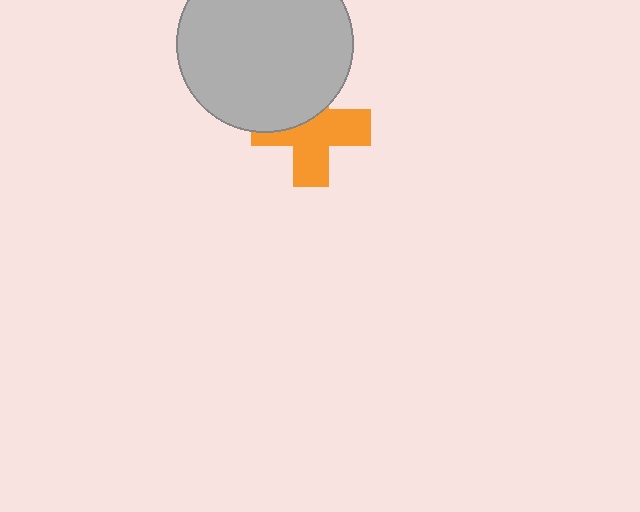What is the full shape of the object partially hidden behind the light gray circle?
The partially hidden object is an orange cross.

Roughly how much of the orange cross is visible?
About half of it is visible (roughly 62%).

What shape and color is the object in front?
The object in front is a light gray circle.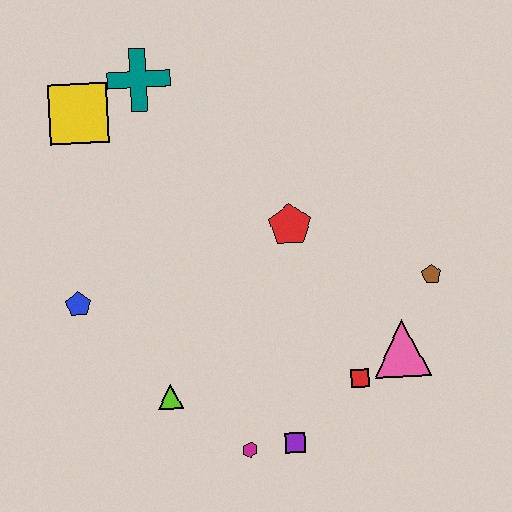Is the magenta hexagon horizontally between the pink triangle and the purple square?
No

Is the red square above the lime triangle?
Yes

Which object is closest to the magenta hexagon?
The purple square is closest to the magenta hexagon.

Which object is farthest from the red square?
The yellow square is farthest from the red square.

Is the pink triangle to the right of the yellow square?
Yes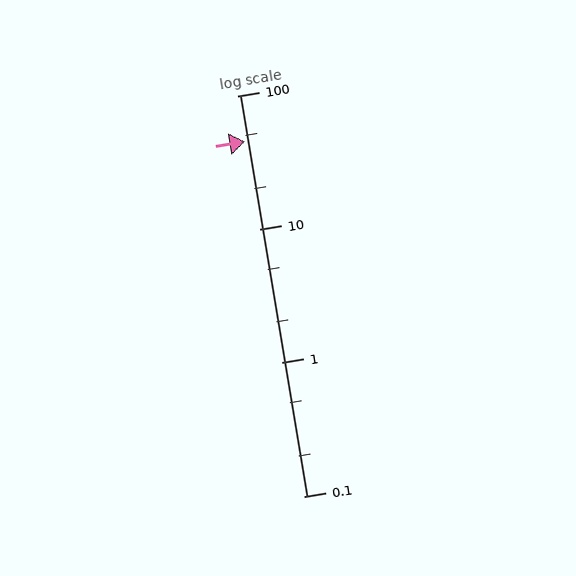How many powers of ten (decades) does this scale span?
The scale spans 3 decades, from 0.1 to 100.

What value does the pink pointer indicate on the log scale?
The pointer indicates approximately 45.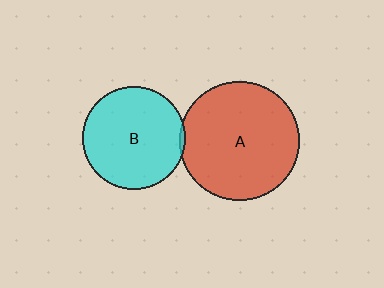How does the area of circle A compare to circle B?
Approximately 1.3 times.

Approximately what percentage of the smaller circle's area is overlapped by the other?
Approximately 5%.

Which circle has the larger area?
Circle A (red).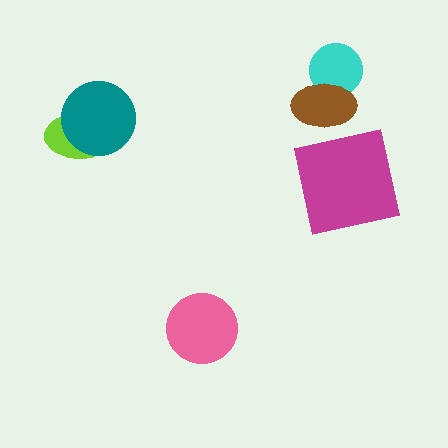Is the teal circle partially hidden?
No, no other shape covers it.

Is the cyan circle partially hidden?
Yes, it is partially covered by another shape.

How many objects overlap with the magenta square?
0 objects overlap with the magenta square.